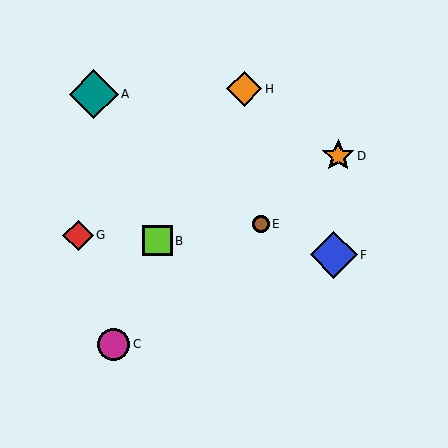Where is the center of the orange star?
The center of the orange star is at (338, 156).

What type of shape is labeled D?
Shape D is an orange star.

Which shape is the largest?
The teal diamond (labeled A) is the largest.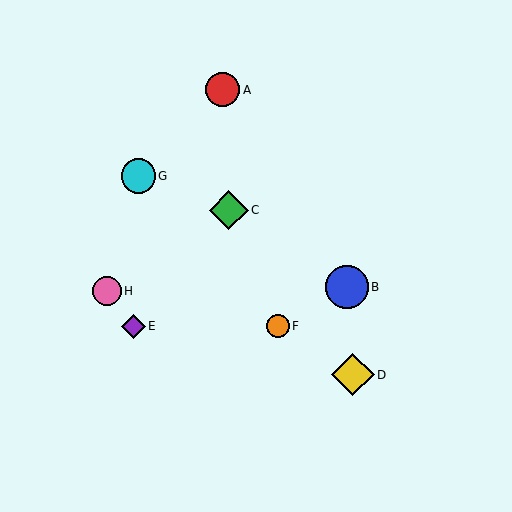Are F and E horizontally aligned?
Yes, both are at y≈326.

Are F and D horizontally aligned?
No, F is at y≈326 and D is at y≈375.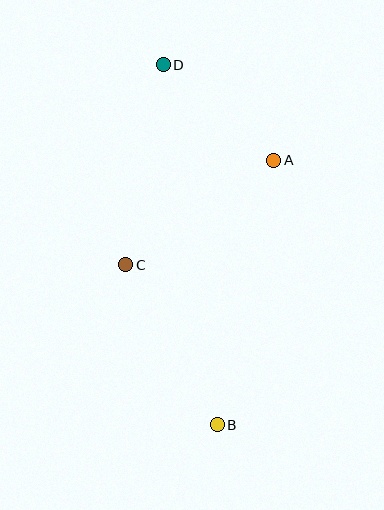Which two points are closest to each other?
Points A and D are closest to each other.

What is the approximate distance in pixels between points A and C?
The distance between A and C is approximately 181 pixels.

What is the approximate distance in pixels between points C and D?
The distance between C and D is approximately 204 pixels.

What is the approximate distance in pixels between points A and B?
The distance between A and B is approximately 270 pixels.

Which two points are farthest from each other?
Points B and D are farthest from each other.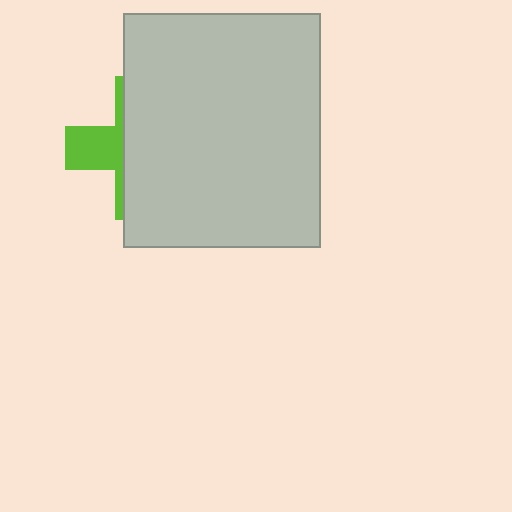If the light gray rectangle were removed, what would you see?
You would see the complete lime cross.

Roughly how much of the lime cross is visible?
A small part of it is visible (roughly 32%).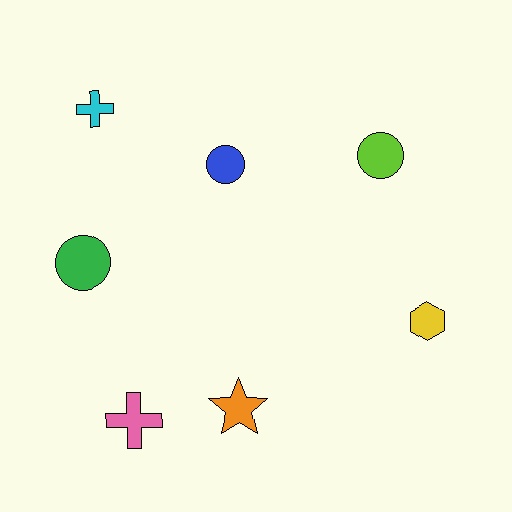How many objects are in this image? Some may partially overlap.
There are 7 objects.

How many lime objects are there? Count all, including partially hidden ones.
There is 1 lime object.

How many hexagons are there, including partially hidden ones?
There is 1 hexagon.